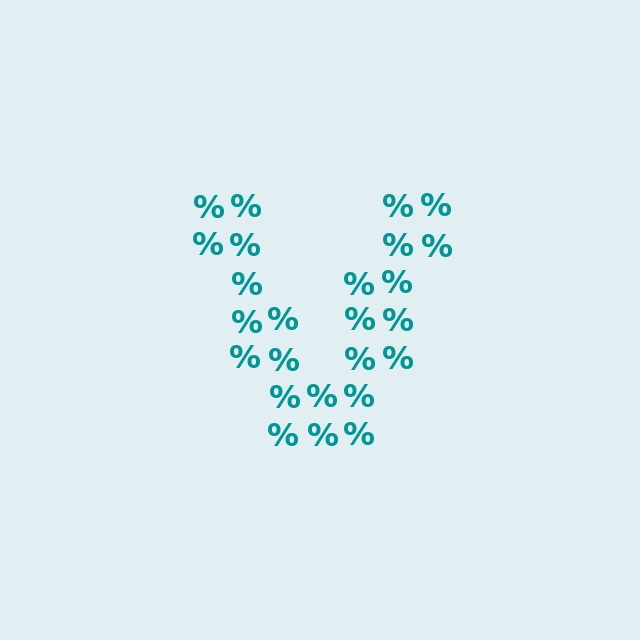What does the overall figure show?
The overall figure shows the letter V.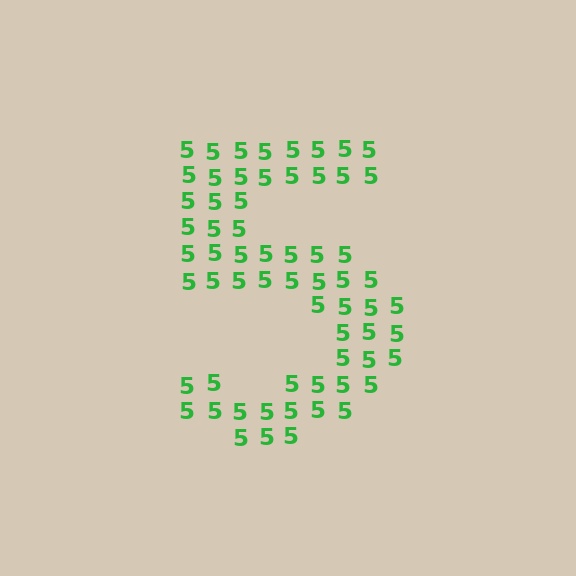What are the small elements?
The small elements are digit 5's.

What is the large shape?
The large shape is the digit 5.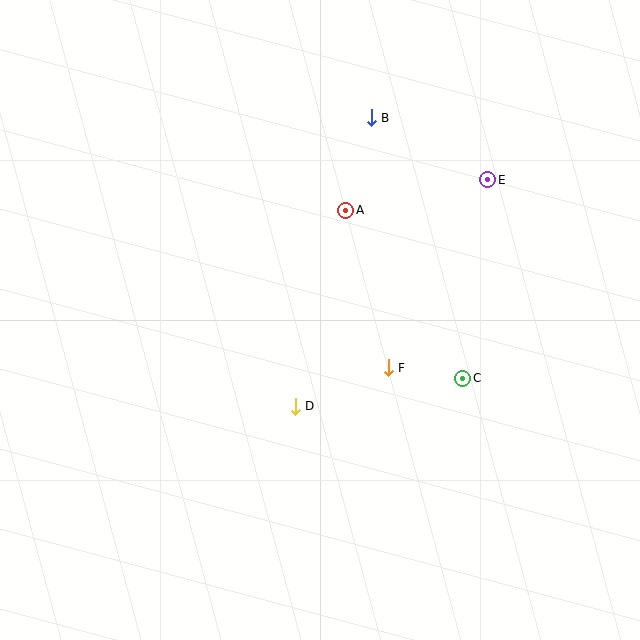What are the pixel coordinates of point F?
Point F is at (388, 368).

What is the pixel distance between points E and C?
The distance between E and C is 200 pixels.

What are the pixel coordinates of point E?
Point E is at (488, 180).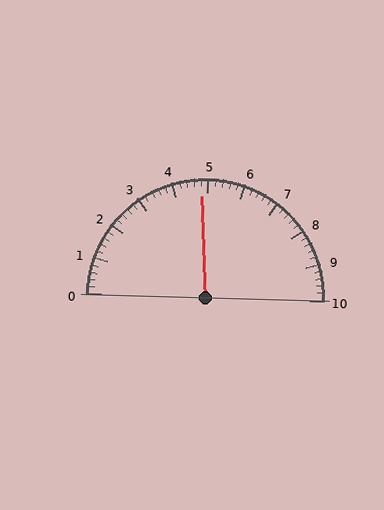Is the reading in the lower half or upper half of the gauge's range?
The reading is in the lower half of the range (0 to 10).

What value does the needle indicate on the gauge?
The needle indicates approximately 4.8.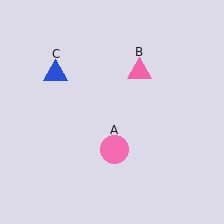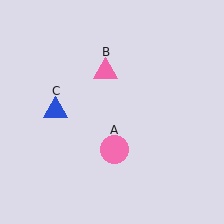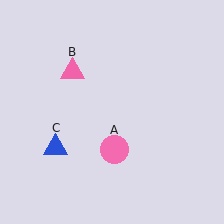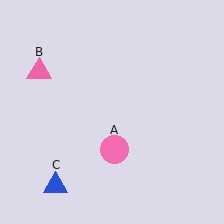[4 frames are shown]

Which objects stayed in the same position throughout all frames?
Pink circle (object A) remained stationary.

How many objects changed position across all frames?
2 objects changed position: pink triangle (object B), blue triangle (object C).